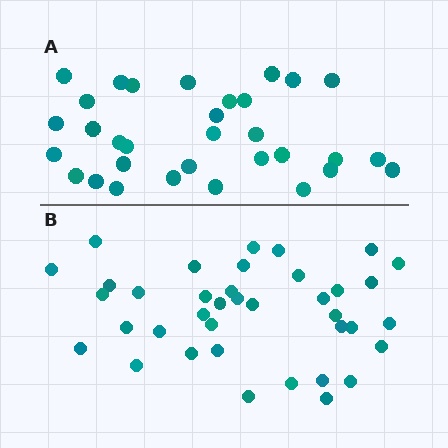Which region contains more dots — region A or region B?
Region B (the bottom region) has more dots.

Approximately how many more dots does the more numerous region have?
Region B has about 6 more dots than region A.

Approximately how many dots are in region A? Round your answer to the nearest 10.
About 30 dots. (The exact count is 32, which rounds to 30.)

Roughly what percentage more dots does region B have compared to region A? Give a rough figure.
About 20% more.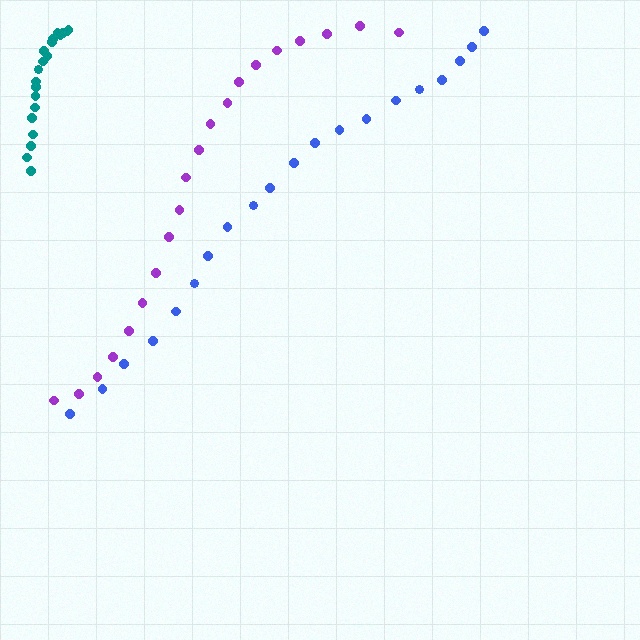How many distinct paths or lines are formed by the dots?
There are 3 distinct paths.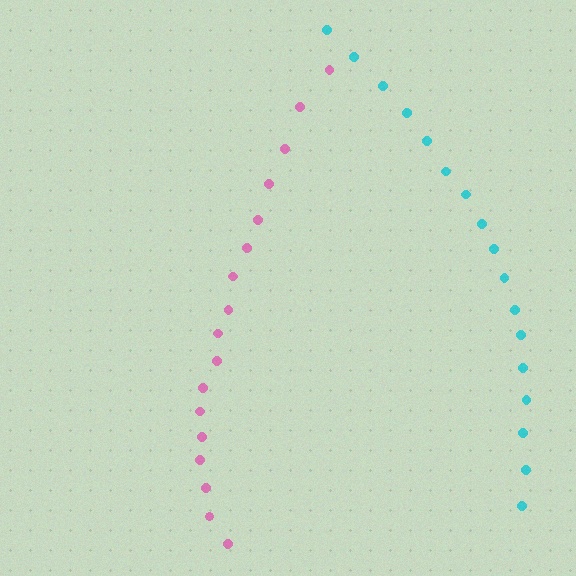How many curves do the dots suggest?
There are 2 distinct paths.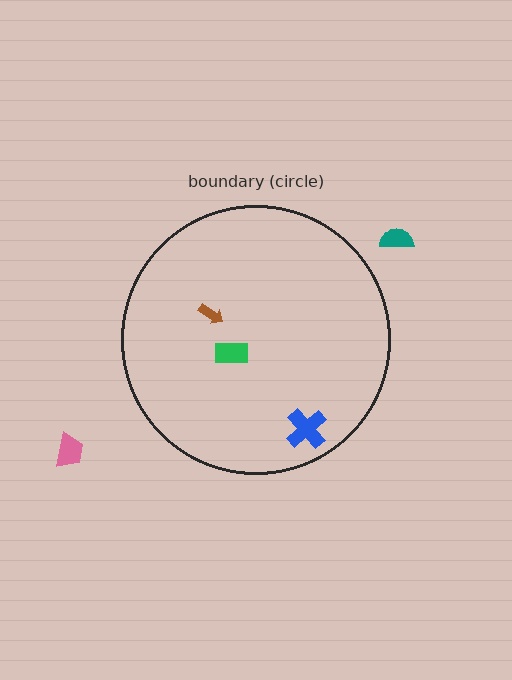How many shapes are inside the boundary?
3 inside, 2 outside.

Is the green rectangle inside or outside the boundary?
Inside.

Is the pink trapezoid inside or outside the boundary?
Outside.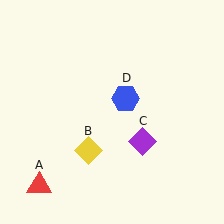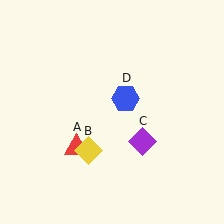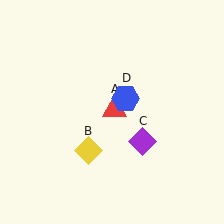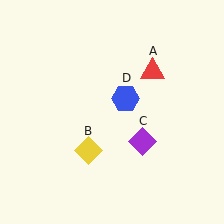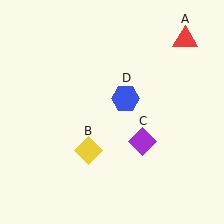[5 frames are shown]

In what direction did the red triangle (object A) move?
The red triangle (object A) moved up and to the right.